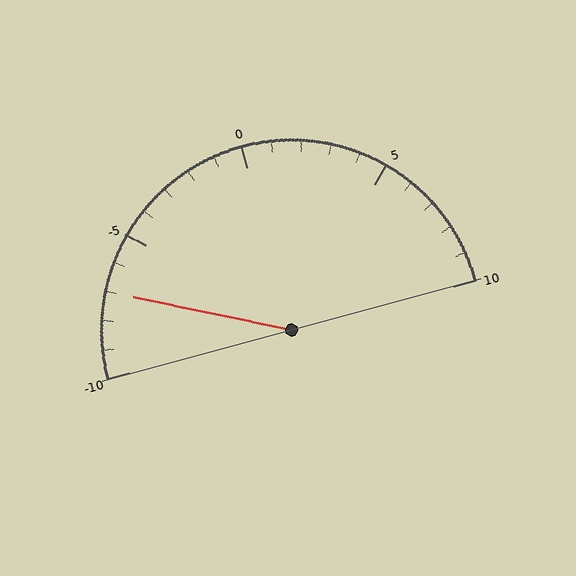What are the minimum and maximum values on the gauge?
The gauge ranges from -10 to 10.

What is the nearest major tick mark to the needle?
The nearest major tick mark is -5.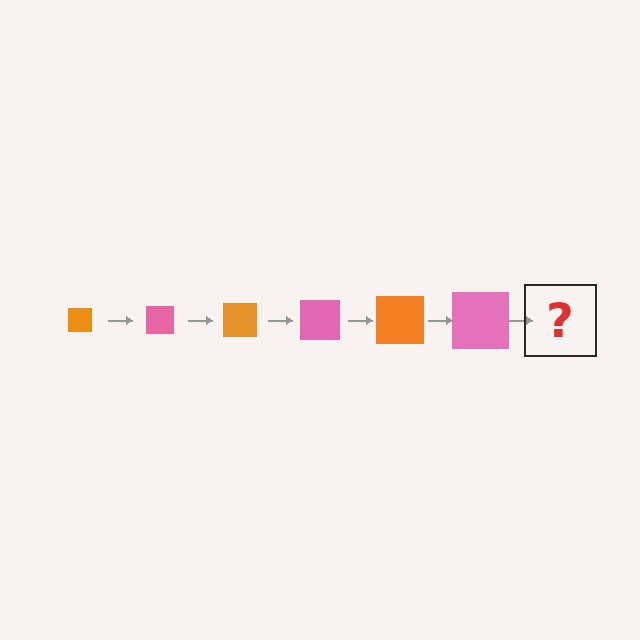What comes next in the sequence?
The next element should be an orange square, larger than the previous one.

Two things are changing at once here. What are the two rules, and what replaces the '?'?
The two rules are that the square grows larger each step and the color cycles through orange and pink. The '?' should be an orange square, larger than the previous one.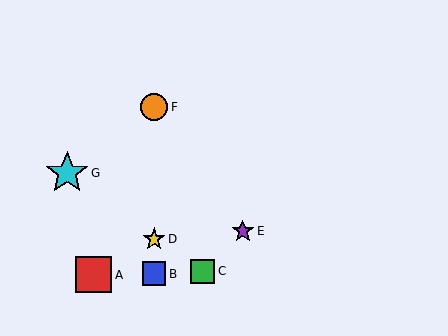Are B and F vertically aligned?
Yes, both are at x≈154.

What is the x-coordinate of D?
Object D is at x≈154.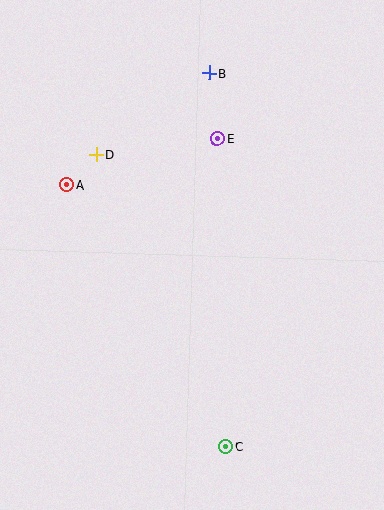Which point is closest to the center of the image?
Point E at (217, 138) is closest to the center.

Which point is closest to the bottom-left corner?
Point C is closest to the bottom-left corner.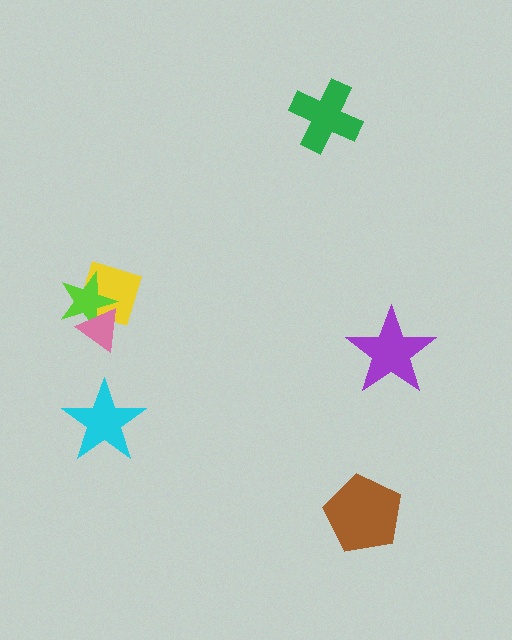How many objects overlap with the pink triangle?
2 objects overlap with the pink triangle.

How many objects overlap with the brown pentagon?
0 objects overlap with the brown pentagon.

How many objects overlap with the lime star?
2 objects overlap with the lime star.